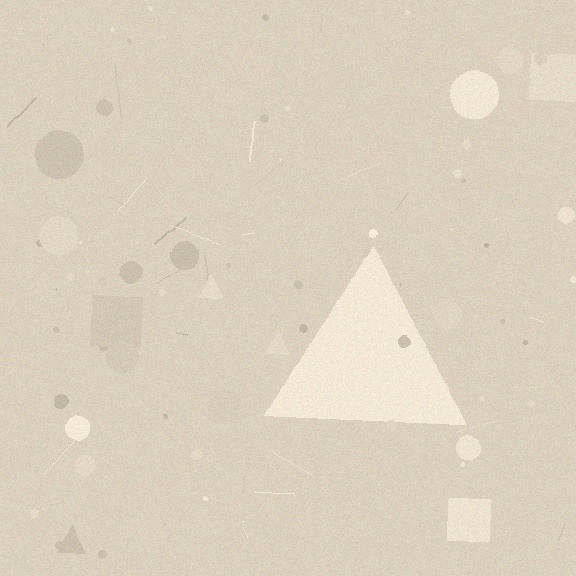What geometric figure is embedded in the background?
A triangle is embedded in the background.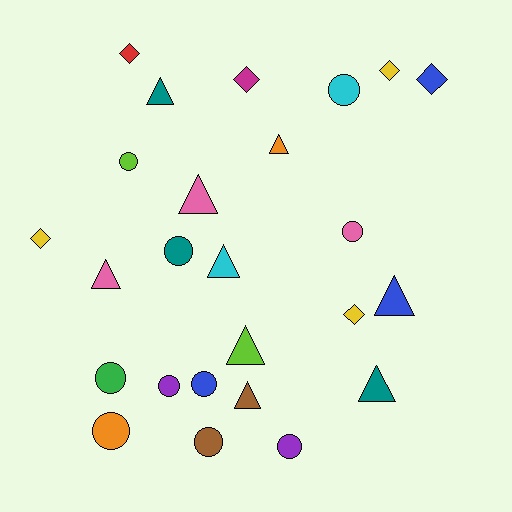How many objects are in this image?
There are 25 objects.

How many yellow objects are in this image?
There are 3 yellow objects.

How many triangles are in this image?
There are 9 triangles.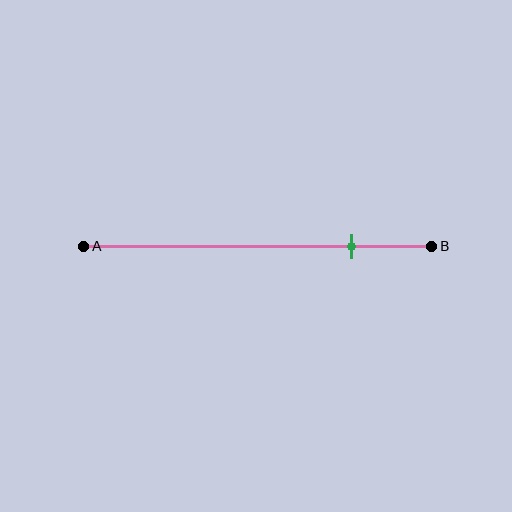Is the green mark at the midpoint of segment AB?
No, the mark is at about 75% from A, not at the 50% midpoint.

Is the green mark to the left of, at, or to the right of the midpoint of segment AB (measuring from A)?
The green mark is to the right of the midpoint of segment AB.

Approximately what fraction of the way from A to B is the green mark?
The green mark is approximately 75% of the way from A to B.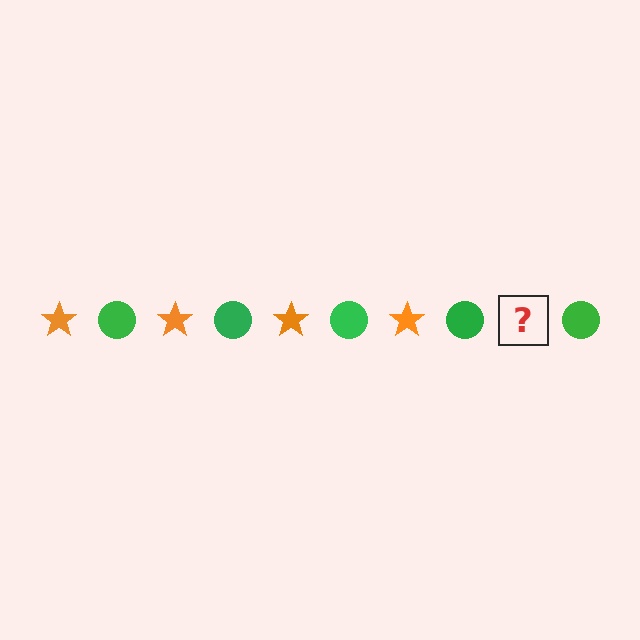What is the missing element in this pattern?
The missing element is an orange star.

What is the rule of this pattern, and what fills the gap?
The rule is that the pattern alternates between orange star and green circle. The gap should be filled with an orange star.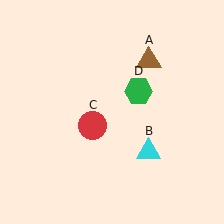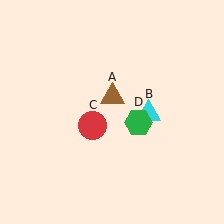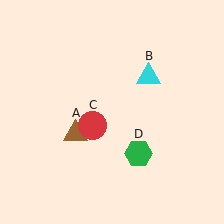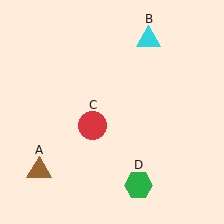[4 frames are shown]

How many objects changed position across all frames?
3 objects changed position: brown triangle (object A), cyan triangle (object B), green hexagon (object D).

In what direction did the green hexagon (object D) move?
The green hexagon (object D) moved down.